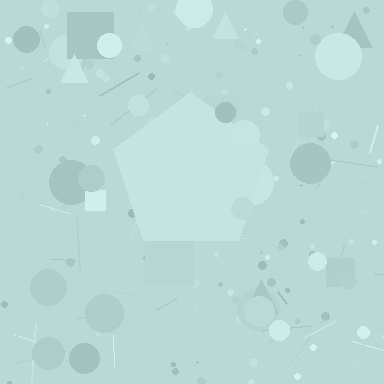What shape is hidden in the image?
A pentagon is hidden in the image.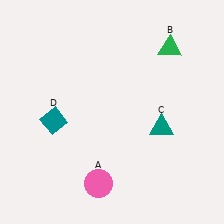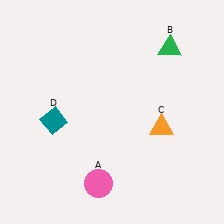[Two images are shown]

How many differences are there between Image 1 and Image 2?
There is 1 difference between the two images.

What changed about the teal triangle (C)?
In Image 1, C is teal. In Image 2, it changed to orange.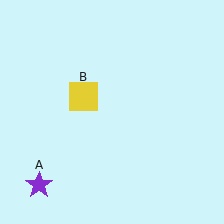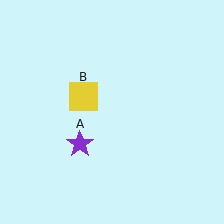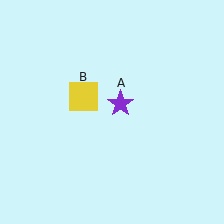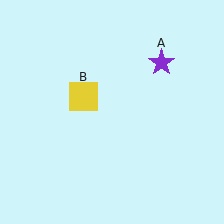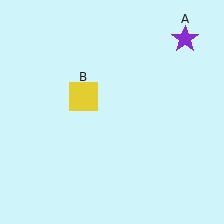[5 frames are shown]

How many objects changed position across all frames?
1 object changed position: purple star (object A).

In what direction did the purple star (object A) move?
The purple star (object A) moved up and to the right.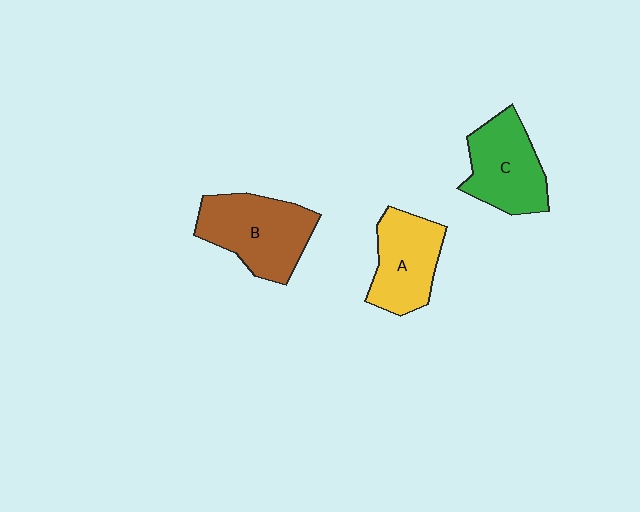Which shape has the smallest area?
Shape A (yellow).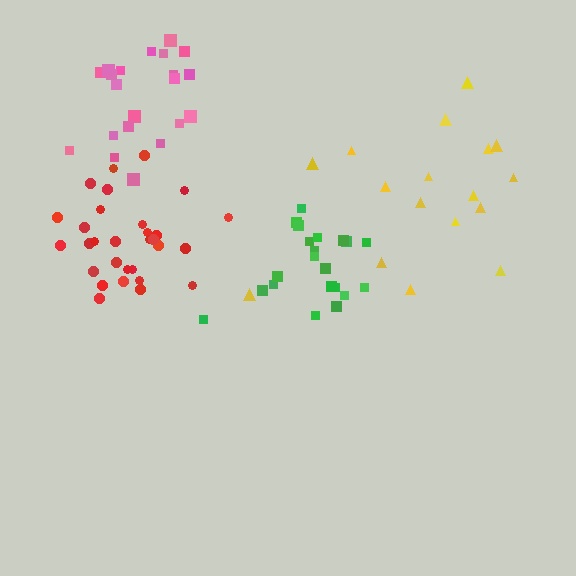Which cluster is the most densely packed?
Green.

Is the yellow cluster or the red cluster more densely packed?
Red.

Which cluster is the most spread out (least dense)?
Yellow.